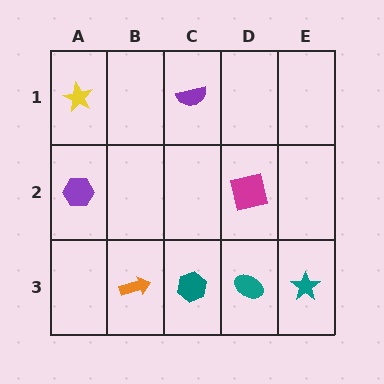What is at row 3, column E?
A teal star.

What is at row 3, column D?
A teal ellipse.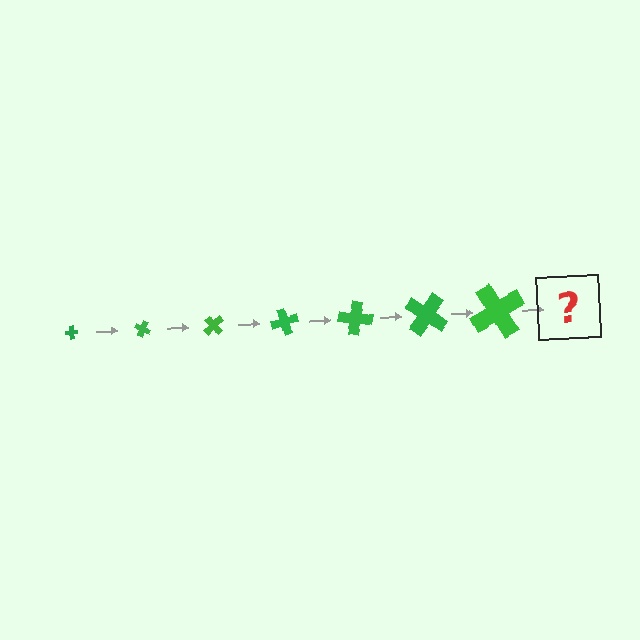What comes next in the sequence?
The next element should be a cross, larger than the previous one and rotated 175 degrees from the start.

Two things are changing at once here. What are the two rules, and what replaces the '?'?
The two rules are that the cross grows larger each step and it rotates 25 degrees each step. The '?' should be a cross, larger than the previous one and rotated 175 degrees from the start.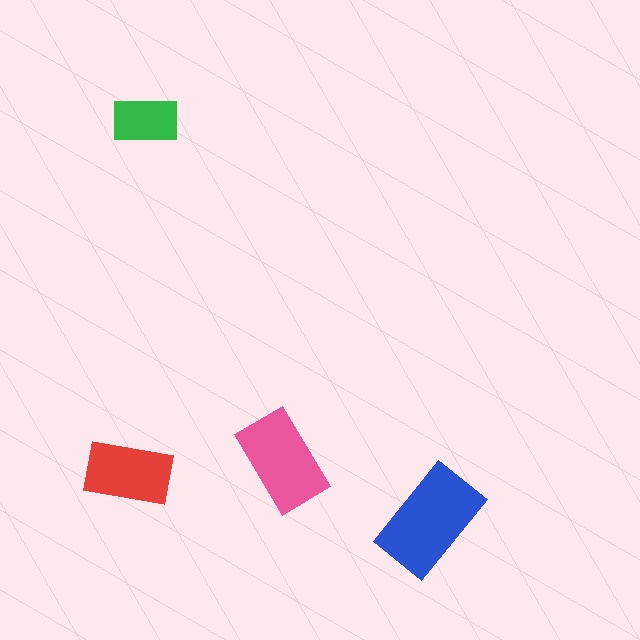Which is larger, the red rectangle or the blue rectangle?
The blue one.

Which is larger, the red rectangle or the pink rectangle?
The pink one.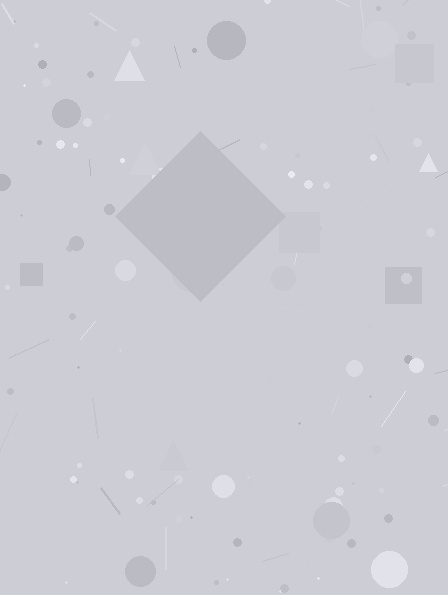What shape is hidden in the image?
A diamond is hidden in the image.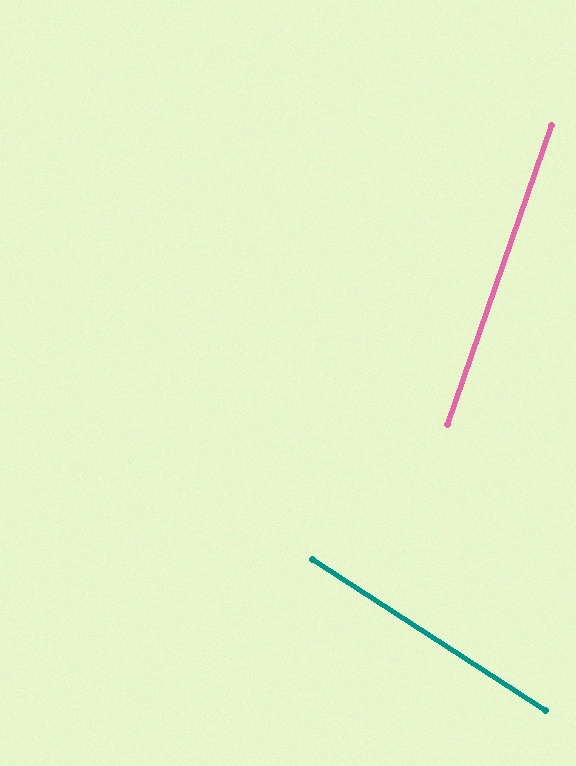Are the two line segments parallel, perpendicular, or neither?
Neither parallel nor perpendicular — they differ by about 76°.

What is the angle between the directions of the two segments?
Approximately 76 degrees.